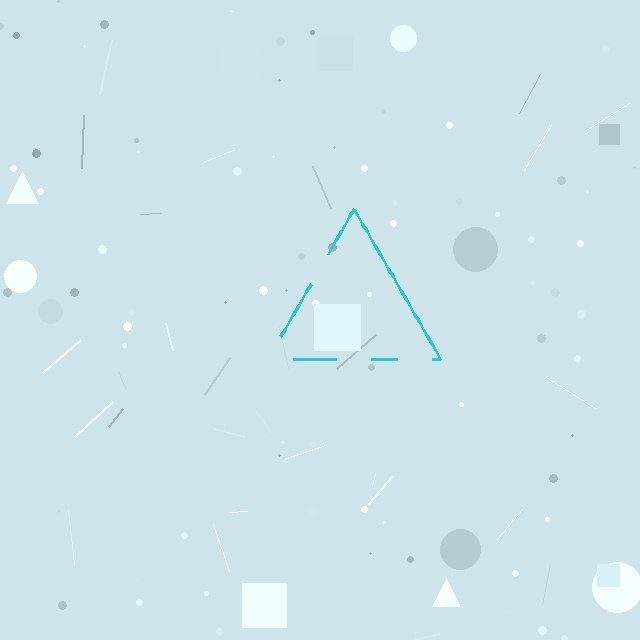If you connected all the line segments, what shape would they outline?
They would outline a triangle.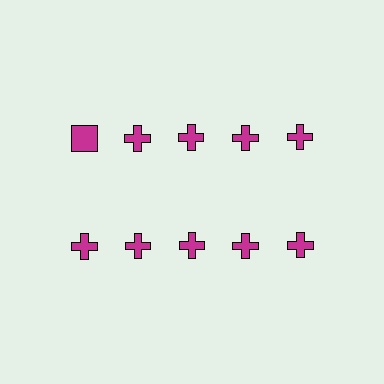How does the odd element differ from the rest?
It has a different shape: square instead of cross.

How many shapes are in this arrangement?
There are 10 shapes arranged in a grid pattern.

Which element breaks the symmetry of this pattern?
The magenta square in the top row, leftmost column breaks the symmetry. All other shapes are magenta crosses.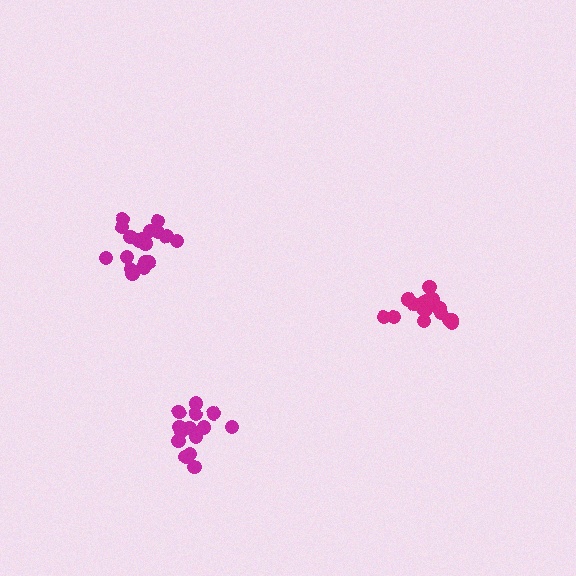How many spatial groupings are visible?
There are 3 spatial groupings.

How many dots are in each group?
Group 1: 14 dots, Group 2: 19 dots, Group 3: 18 dots (51 total).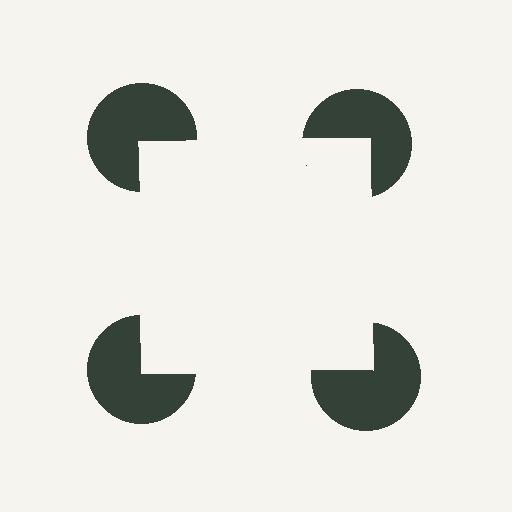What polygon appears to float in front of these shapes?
An illusory square — its edges are inferred from the aligned wedge cuts in the pac-man discs, not physically drawn.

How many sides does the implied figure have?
4 sides.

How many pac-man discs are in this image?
There are 4 — one at each vertex of the illusory square.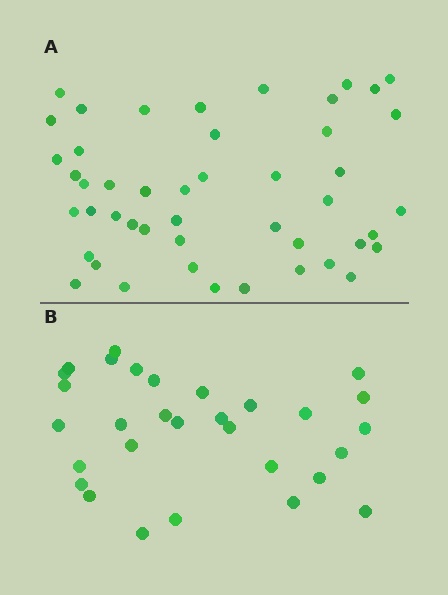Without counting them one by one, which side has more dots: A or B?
Region A (the top region) has more dots.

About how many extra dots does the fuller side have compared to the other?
Region A has approximately 15 more dots than region B.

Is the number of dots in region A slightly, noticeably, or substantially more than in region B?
Region A has substantially more. The ratio is roughly 1.6 to 1.